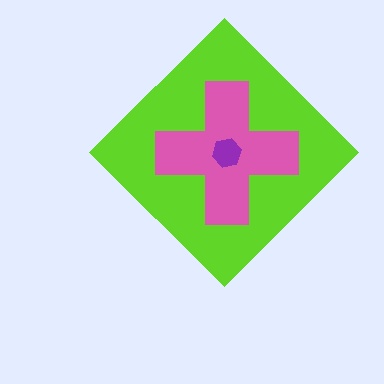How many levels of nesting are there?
3.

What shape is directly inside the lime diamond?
The pink cross.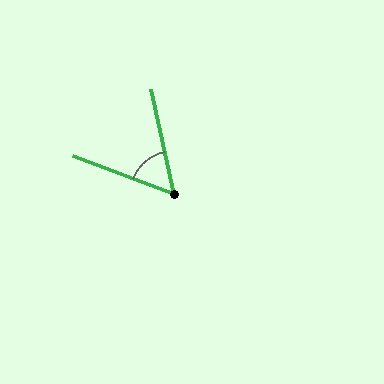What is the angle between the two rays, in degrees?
Approximately 57 degrees.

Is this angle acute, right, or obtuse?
It is acute.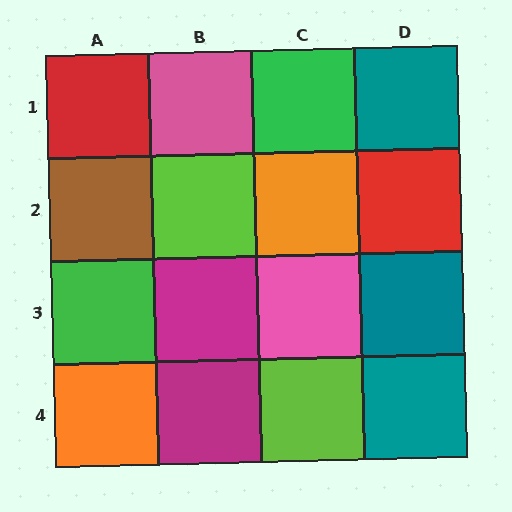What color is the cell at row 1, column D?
Teal.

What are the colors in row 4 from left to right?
Orange, magenta, lime, teal.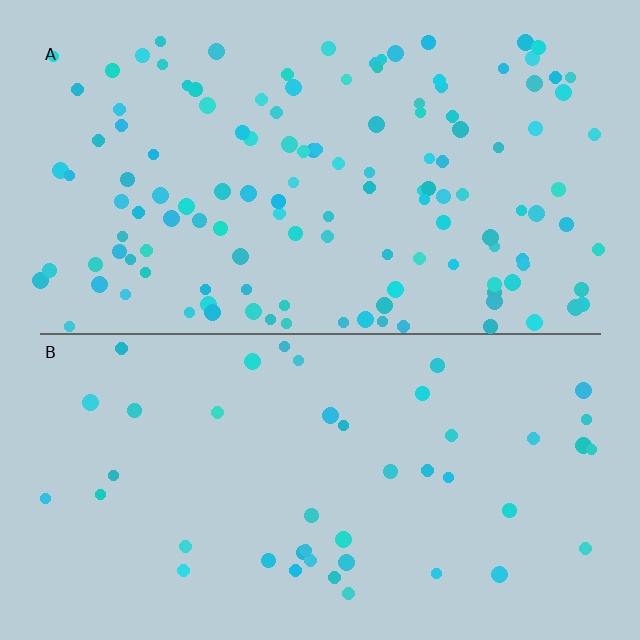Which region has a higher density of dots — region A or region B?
A (the top).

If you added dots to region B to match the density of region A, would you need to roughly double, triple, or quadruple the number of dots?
Approximately triple.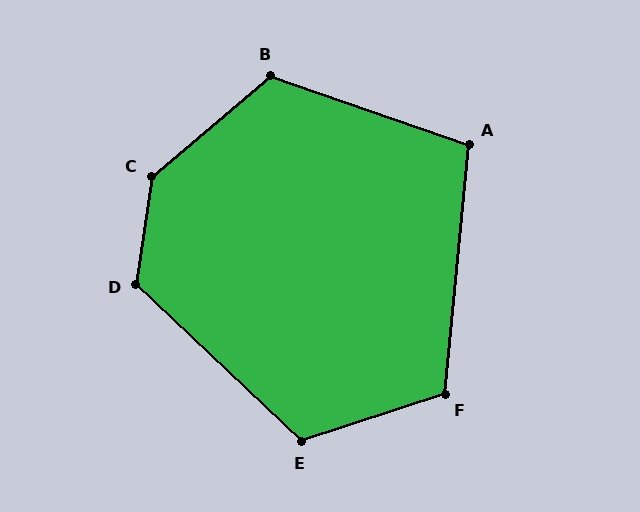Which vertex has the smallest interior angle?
A, at approximately 103 degrees.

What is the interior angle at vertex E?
Approximately 118 degrees (obtuse).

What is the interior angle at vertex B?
Approximately 121 degrees (obtuse).